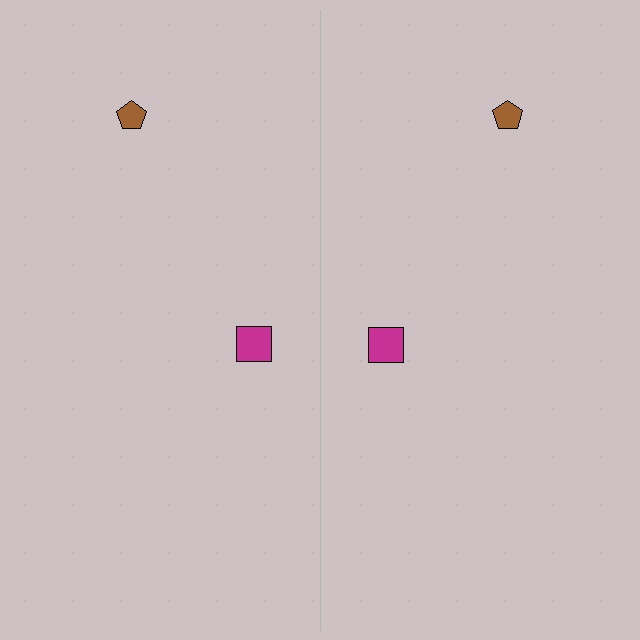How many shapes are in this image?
There are 4 shapes in this image.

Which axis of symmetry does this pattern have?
The pattern has a vertical axis of symmetry running through the center of the image.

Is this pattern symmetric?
Yes, this pattern has bilateral (reflection) symmetry.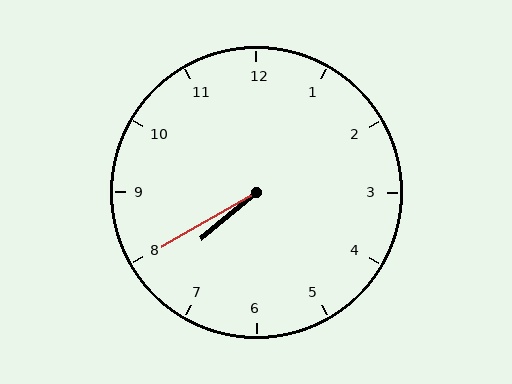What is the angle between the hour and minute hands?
Approximately 10 degrees.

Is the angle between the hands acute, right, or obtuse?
It is acute.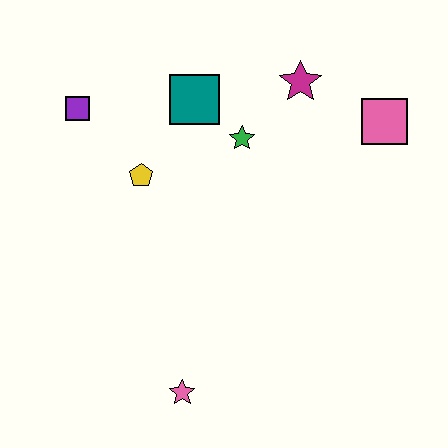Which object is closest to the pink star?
The yellow pentagon is closest to the pink star.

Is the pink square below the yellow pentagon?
No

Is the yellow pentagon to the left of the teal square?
Yes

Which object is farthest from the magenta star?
The pink star is farthest from the magenta star.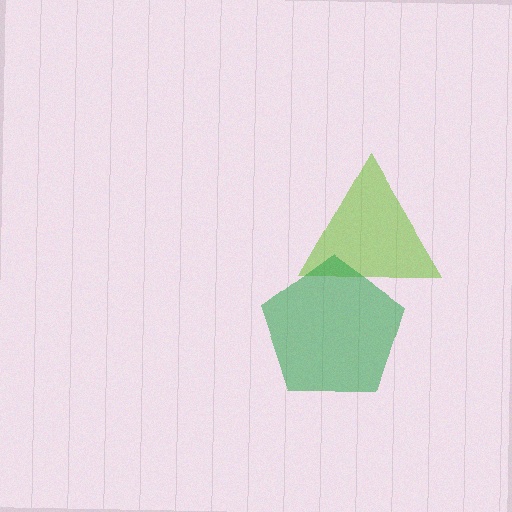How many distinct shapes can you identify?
There are 2 distinct shapes: a lime triangle, a green pentagon.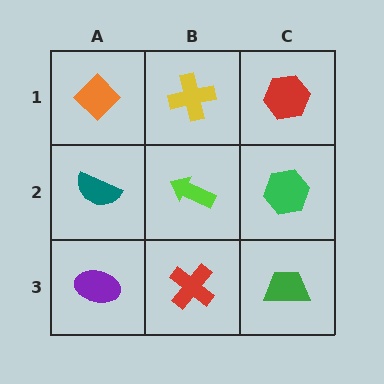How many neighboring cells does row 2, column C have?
3.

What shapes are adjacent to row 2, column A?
An orange diamond (row 1, column A), a purple ellipse (row 3, column A), a lime arrow (row 2, column B).